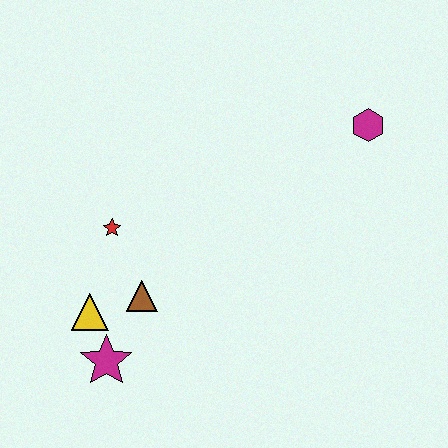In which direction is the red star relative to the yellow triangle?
The red star is above the yellow triangle.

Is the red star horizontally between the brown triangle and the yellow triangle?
Yes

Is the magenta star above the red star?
No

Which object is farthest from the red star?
The magenta hexagon is farthest from the red star.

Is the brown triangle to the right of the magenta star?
Yes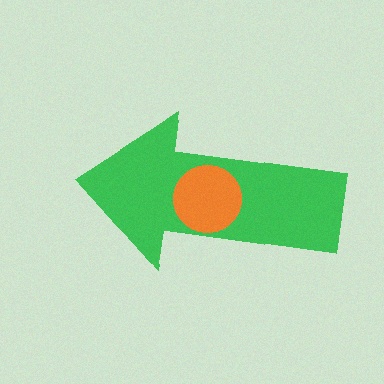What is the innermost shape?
The orange circle.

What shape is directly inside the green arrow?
The orange circle.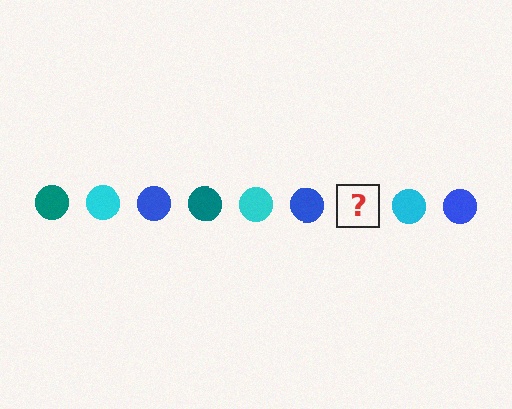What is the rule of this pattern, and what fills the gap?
The rule is that the pattern cycles through teal, cyan, blue circles. The gap should be filled with a teal circle.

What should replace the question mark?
The question mark should be replaced with a teal circle.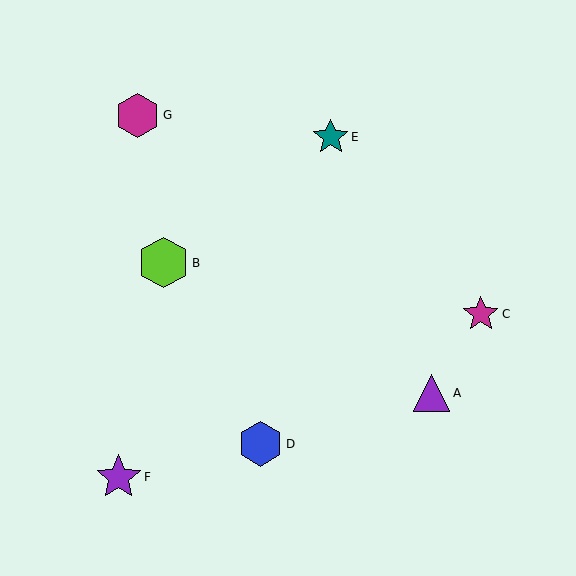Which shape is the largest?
The lime hexagon (labeled B) is the largest.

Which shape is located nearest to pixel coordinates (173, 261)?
The lime hexagon (labeled B) at (164, 263) is nearest to that location.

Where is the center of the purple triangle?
The center of the purple triangle is at (431, 393).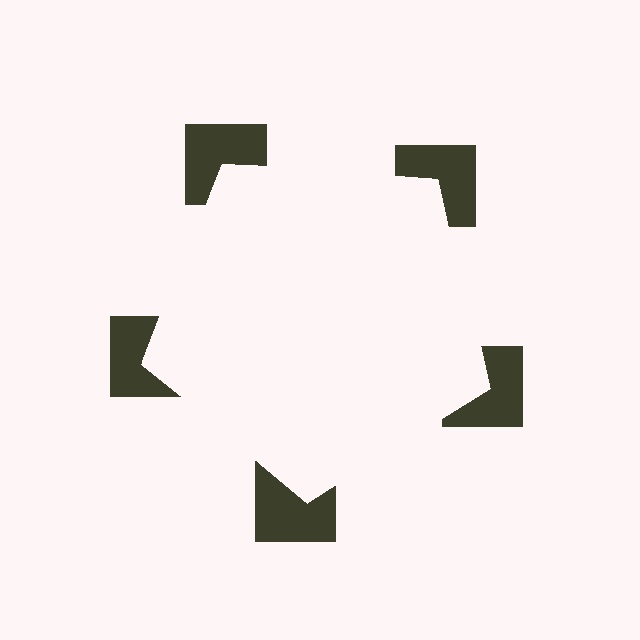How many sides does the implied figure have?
5 sides.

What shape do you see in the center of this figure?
An illusory pentagon — its edges are inferred from the aligned wedge cuts in the notched squares, not physically drawn.